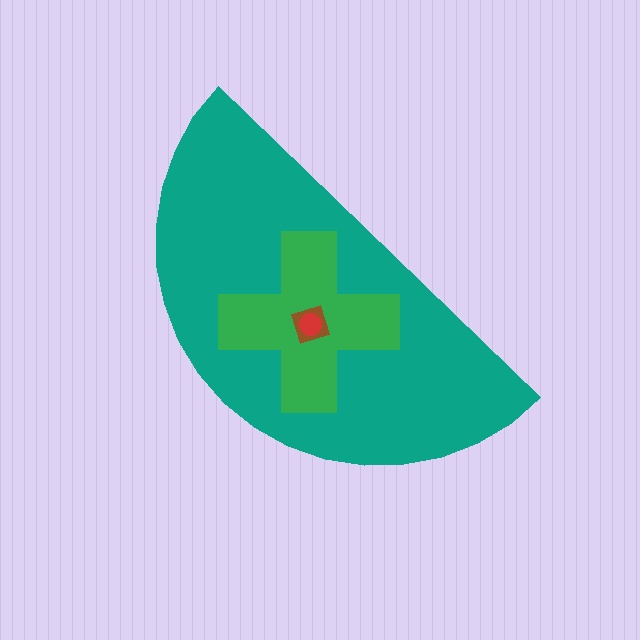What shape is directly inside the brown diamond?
The red circle.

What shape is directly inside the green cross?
The brown diamond.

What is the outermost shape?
The teal semicircle.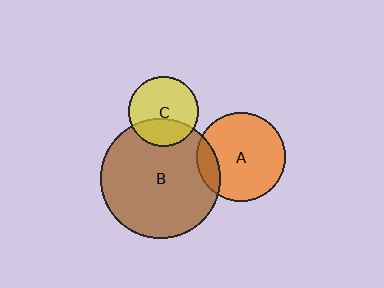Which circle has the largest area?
Circle B (brown).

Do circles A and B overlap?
Yes.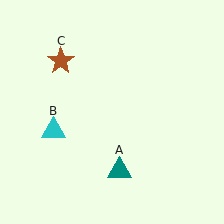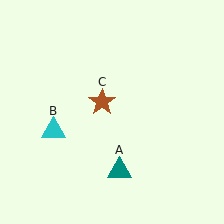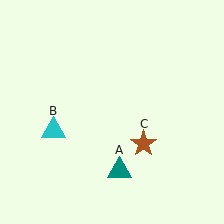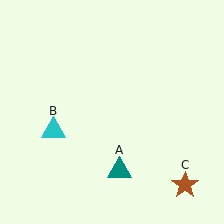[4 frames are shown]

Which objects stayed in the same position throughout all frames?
Teal triangle (object A) and cyan triangle (object B) remained stationary.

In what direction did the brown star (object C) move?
The brown star (object C) moved down and to the right.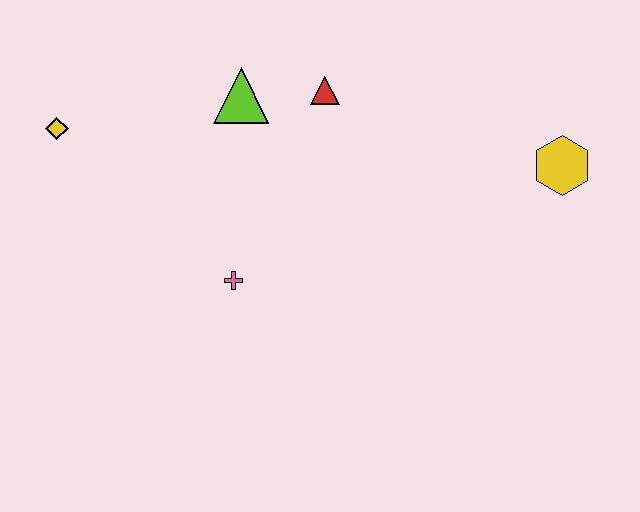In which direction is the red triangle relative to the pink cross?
The red triangle is above the pink cross.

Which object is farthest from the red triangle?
The yellow diamond is farthest from the red triangle.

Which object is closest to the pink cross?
The lime triangle is closest to the pink cross.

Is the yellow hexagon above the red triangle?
No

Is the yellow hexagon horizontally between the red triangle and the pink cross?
No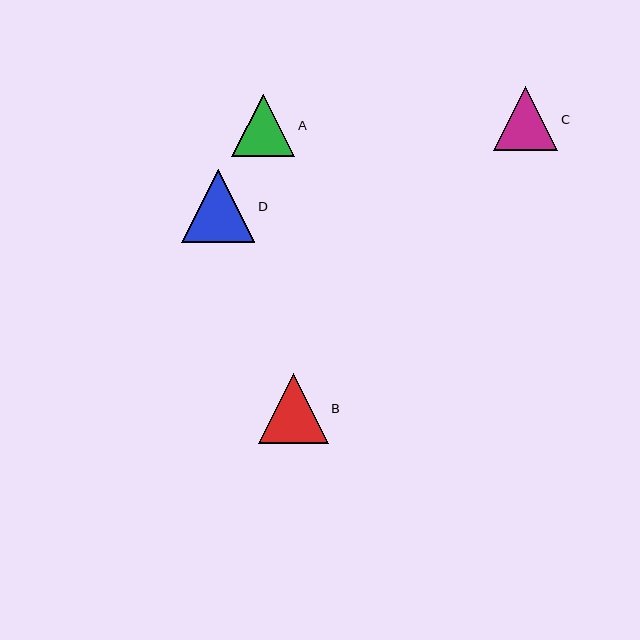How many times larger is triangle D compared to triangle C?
Triangle D is approximately 1.1 times the size of triangle C.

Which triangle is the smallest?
Triangle A is the smallest with a size of approximately 63 pixels.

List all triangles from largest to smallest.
From largest to smallest: D, B, C, A.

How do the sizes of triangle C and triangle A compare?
Triangle C and triangle A are approximately the same size.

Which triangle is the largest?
Triangle D is the largest with a size of approximately 73 pixels.